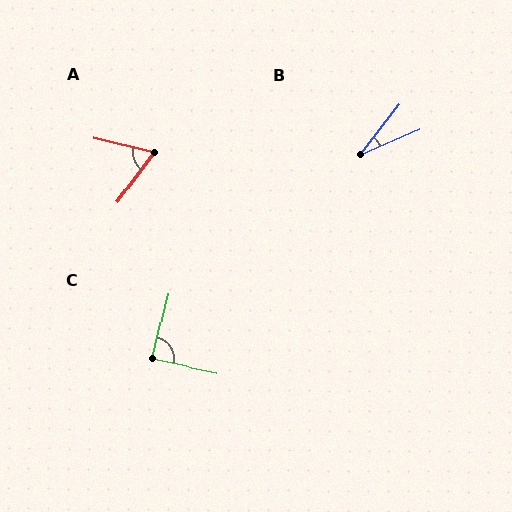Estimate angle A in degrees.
Approximately 66 degrees.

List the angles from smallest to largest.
B (28°), A (66°), C (88°).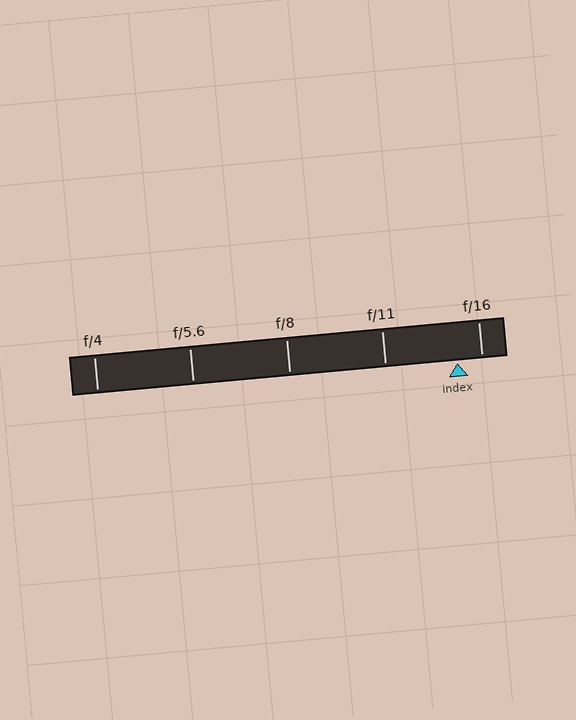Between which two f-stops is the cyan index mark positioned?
The index mark is between f/11 and f/16.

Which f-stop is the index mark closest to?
The index mark is closest to f/16.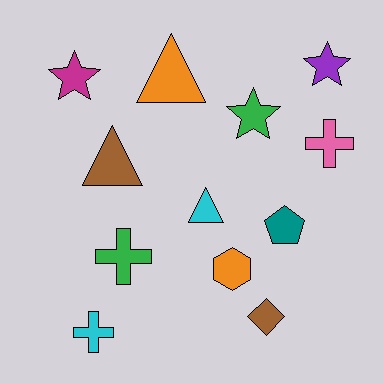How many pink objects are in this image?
There is 1 pink object.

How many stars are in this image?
There are 3 stars.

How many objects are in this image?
There are 12 objects.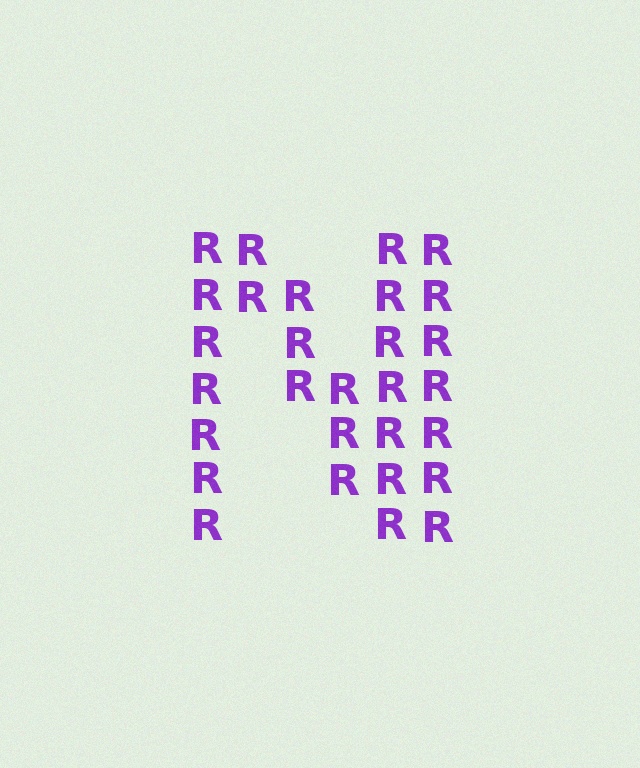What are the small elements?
The small elements are letter R's.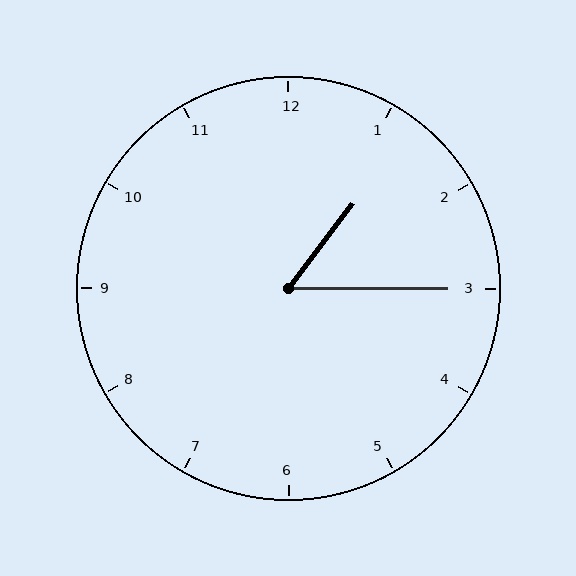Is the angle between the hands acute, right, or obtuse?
It is acute.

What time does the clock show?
1:15.